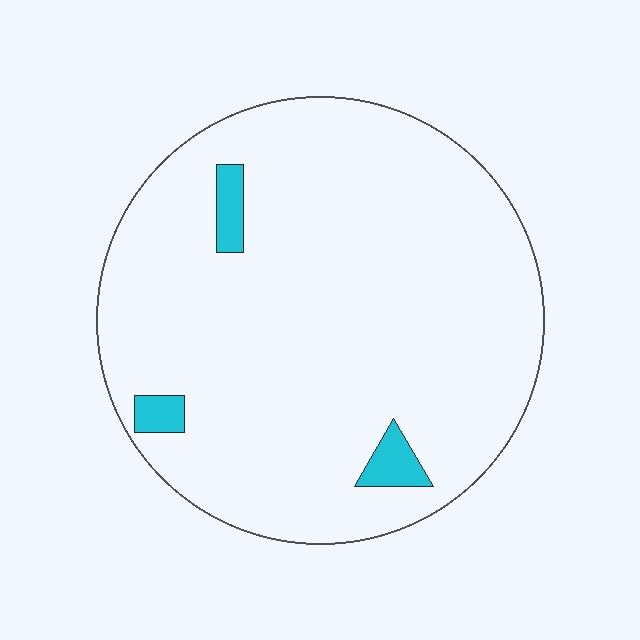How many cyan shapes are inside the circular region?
3.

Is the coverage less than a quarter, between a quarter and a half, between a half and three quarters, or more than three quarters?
Less than a quarter.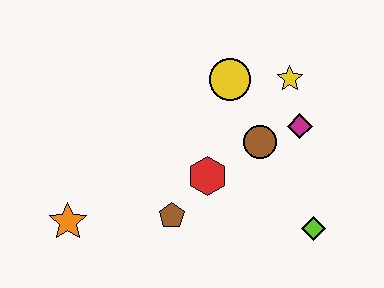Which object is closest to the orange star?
The brown pentagon is closest to the orange star.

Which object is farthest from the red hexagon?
The orange star is farthest from the red hexagon.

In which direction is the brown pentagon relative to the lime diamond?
The brown pentagon is to the left of the lime diamond.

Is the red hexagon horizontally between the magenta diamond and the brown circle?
No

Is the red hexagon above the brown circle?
No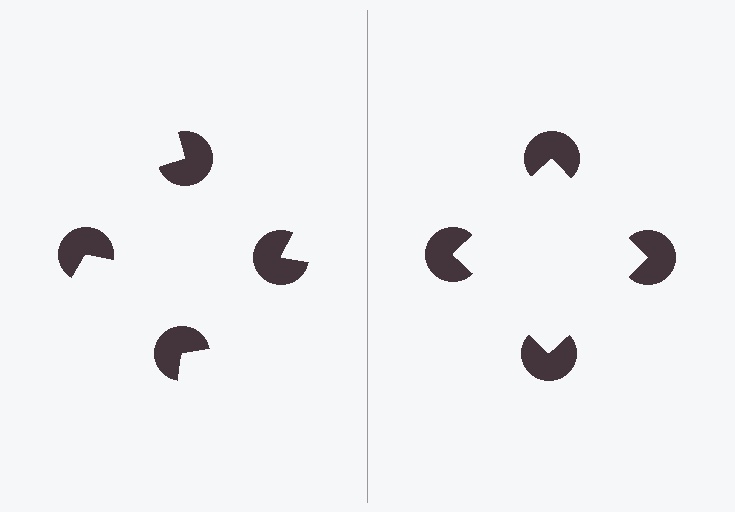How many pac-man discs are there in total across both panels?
8 — 4 on each side.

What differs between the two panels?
The pac-man discs are positioned identically on both sides; only the wedge orientations differ. On the right they align to a square; on the left they are misaligned.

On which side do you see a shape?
An illusory square appears on the right side. On the left side the wedge cuts are rotated, so no coherent shape forms.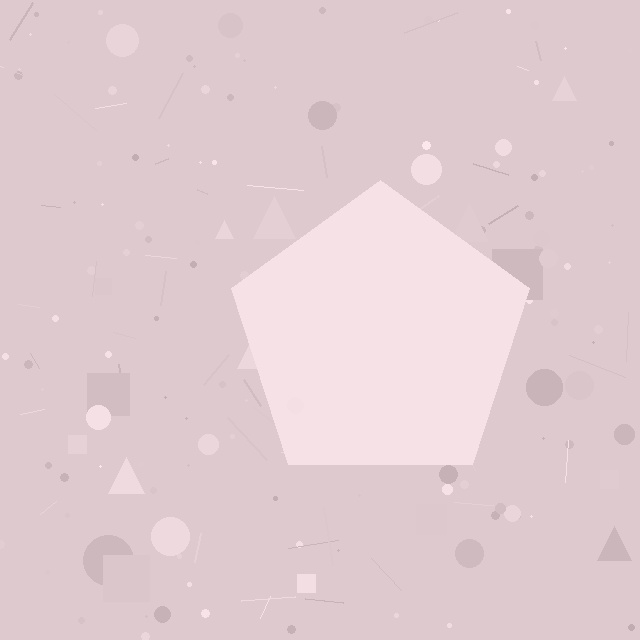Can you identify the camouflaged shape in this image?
The camouflaged shape is a pentagon.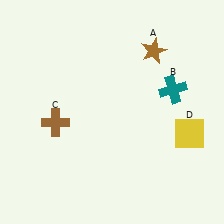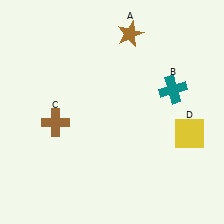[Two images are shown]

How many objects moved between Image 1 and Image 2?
1 object moved between the two images.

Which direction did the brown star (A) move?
The brown star (A) moved left.